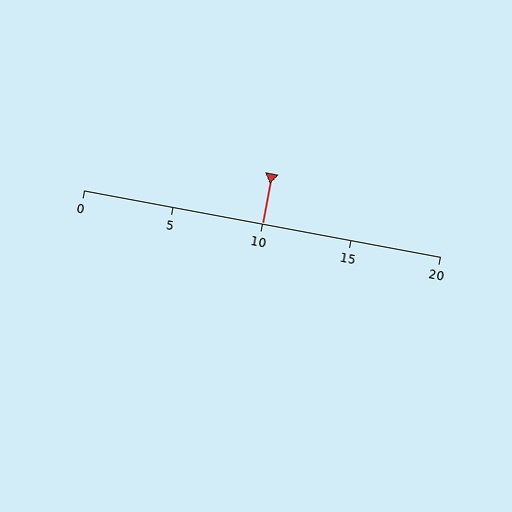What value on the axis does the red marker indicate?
The marker indicates approximately 10.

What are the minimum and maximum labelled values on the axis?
The axis runs from 0 to 20.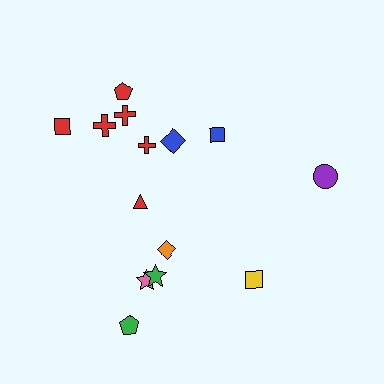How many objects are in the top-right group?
There are 3 objects.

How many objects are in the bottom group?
There are 5 objects.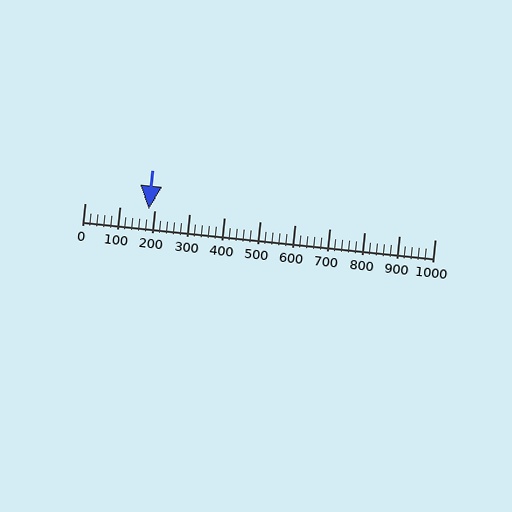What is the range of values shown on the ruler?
The ruler shows values from 0 to 1000.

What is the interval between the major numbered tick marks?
The major tick marks are spaced 100 units apart.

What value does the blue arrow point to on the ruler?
The blue arrow points to approximately 184.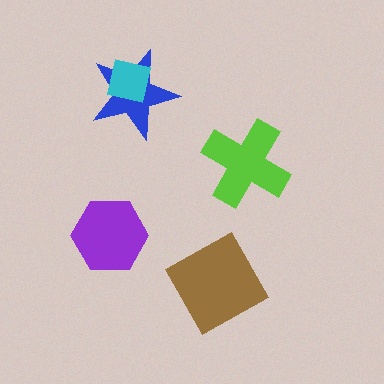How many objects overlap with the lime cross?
0 objects overlap with the lime cross.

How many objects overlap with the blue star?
1 object overlaps with the blue star.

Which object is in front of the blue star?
The cyan square is in front of the blue star.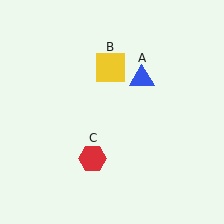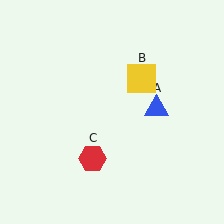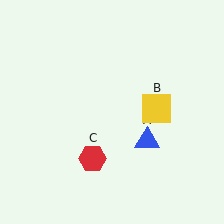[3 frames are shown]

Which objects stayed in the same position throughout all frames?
Red hexagon (object C) remained stationary.